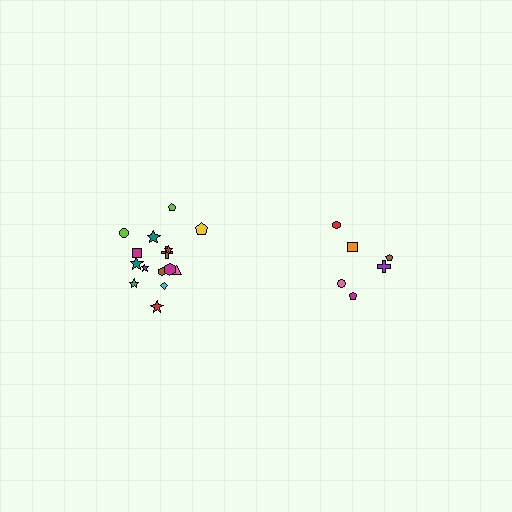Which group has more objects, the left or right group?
The left group.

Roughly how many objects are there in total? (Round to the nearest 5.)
Roughly 20 objects in total.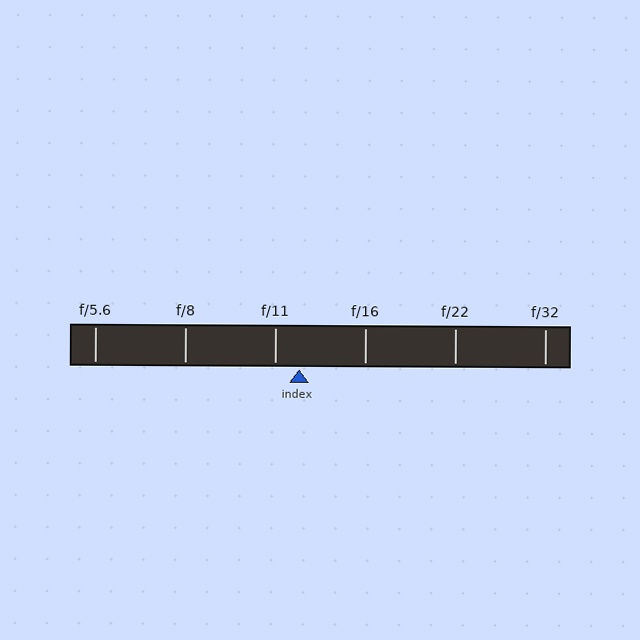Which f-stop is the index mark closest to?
The index mark is closest to f/11.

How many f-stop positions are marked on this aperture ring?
There are 6 f-stop positions marked.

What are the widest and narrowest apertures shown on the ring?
The widest aperture shown is f/5.6 and the narrowest is f/32.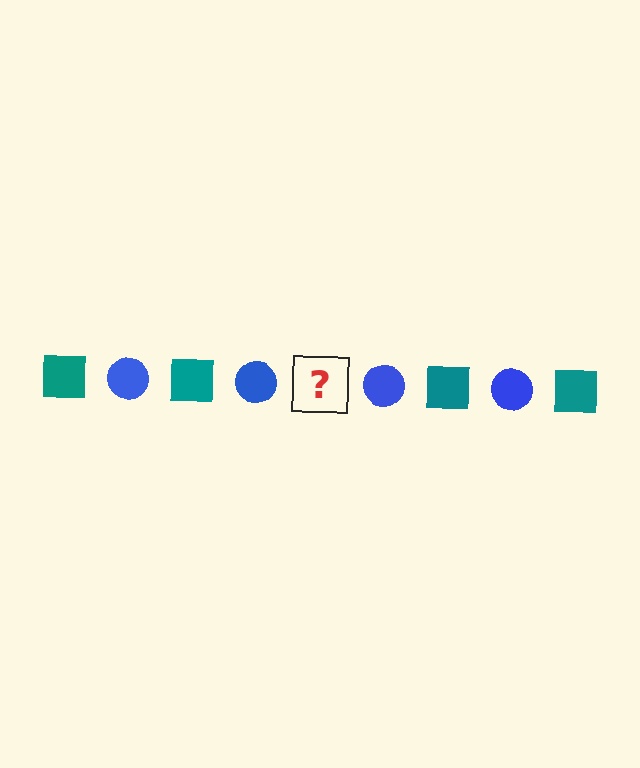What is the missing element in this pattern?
The missing element is a teal square.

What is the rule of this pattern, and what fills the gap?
The rule is that the pattern alternates between teal square and blue circle. The gap should be filled with a teal square.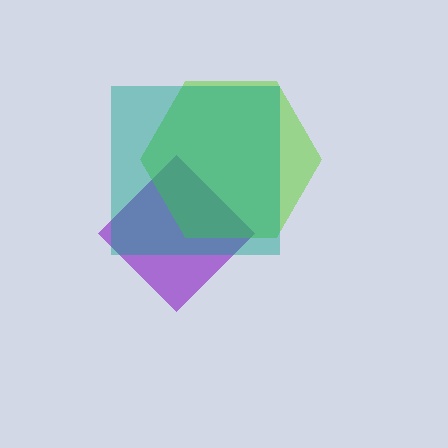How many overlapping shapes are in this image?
There are 3 overlapping shapes in the image.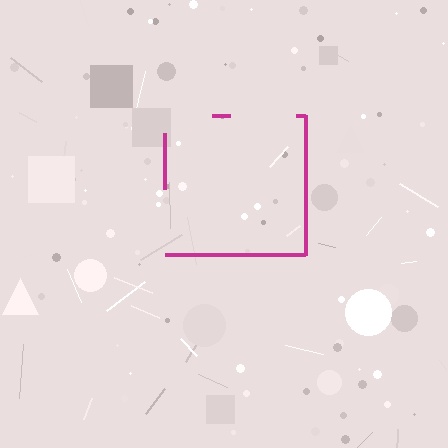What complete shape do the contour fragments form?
The contour fragments form a square.